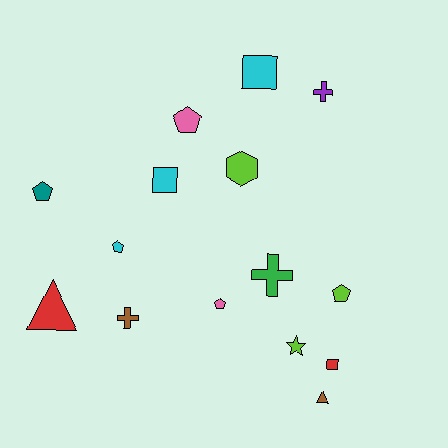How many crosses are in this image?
There are 3 crosses.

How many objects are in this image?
There are 15 objects.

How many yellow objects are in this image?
There are no yellow objects.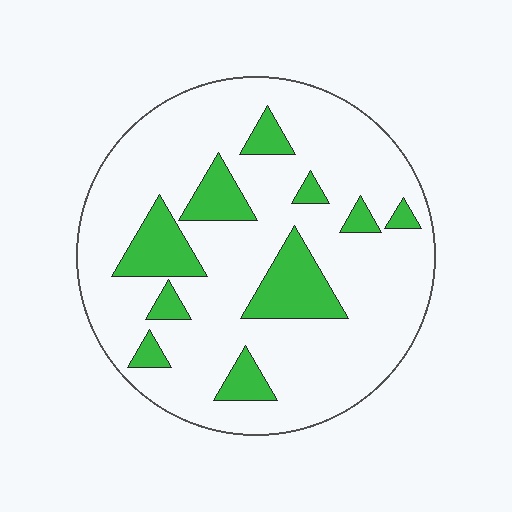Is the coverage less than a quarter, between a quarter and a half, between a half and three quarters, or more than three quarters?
Less than a quarter.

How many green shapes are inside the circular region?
10.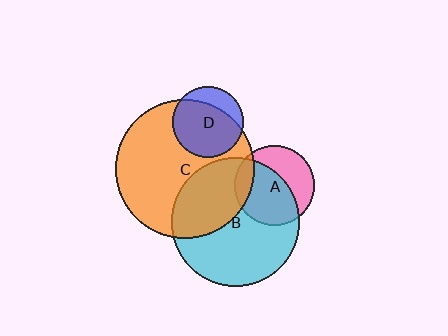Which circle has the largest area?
Circle C (orange).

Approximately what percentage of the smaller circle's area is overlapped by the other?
Approximately 35%.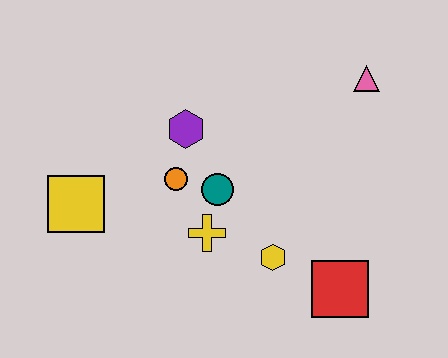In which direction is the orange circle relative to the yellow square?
The orange circle is to the right of the yellow square.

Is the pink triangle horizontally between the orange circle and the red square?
No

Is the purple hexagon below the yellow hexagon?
No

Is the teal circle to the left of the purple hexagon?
No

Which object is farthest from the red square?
The yellow square is farthest from the red square.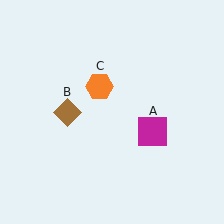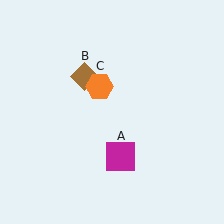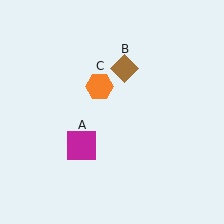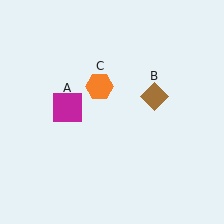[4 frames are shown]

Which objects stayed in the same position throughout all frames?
Orange hexagon (object C) remained stationary.